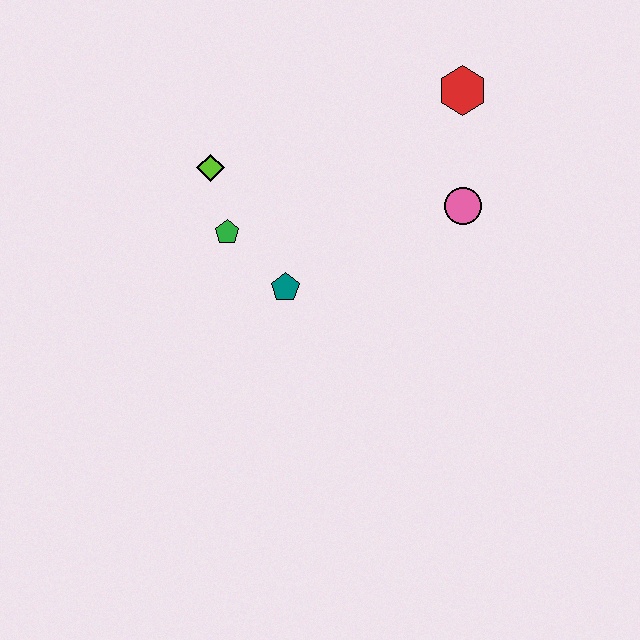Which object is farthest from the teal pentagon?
The red hexagon is farthest from the teal pentagon.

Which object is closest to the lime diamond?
The green pentagon is closest to the lime diamond.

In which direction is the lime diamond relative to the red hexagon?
The lime diamond is to the left of the red hexagon.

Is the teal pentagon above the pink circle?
No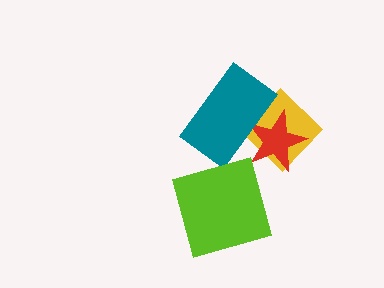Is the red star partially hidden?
Yes, it is partially covered by another shape.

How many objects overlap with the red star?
2 objects overlap with the red star.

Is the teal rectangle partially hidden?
No, no other shape covers it.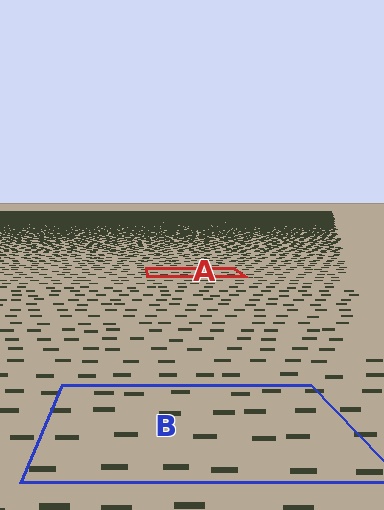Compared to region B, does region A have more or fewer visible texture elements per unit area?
Region A has more texture elements per unit area — they are packed more densely because it is farther away.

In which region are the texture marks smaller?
The texture marks are smaller in region A, because it is farther away.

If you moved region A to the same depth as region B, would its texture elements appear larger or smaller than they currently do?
They would appear larger. At a closer depth, the same texture elements are projected at a bigger on-screen size.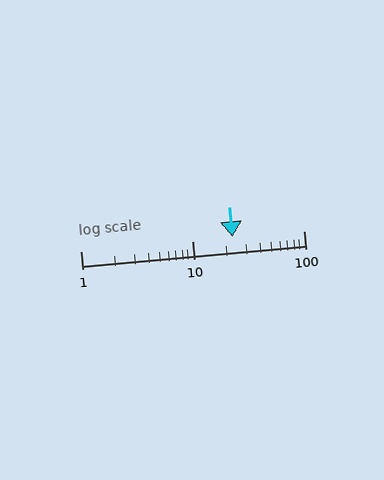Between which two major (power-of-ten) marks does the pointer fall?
The pointer is between 10 and 100.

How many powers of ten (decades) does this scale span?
The scale spans 2 decades, from 1 to 100.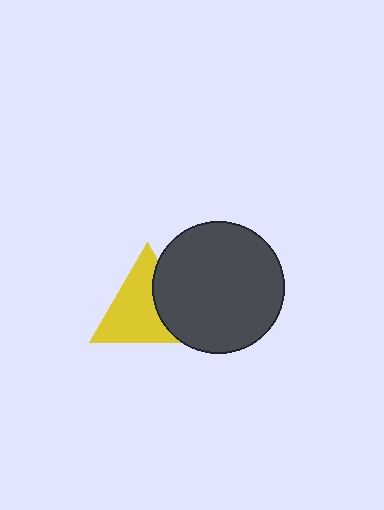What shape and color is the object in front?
The object in front is a dark gray circle.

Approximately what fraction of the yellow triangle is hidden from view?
Roughly 33% of the yellow triangle is hidden behind the dark gray circle.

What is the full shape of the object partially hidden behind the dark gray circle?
The partially hidden object is a yellow triangle.